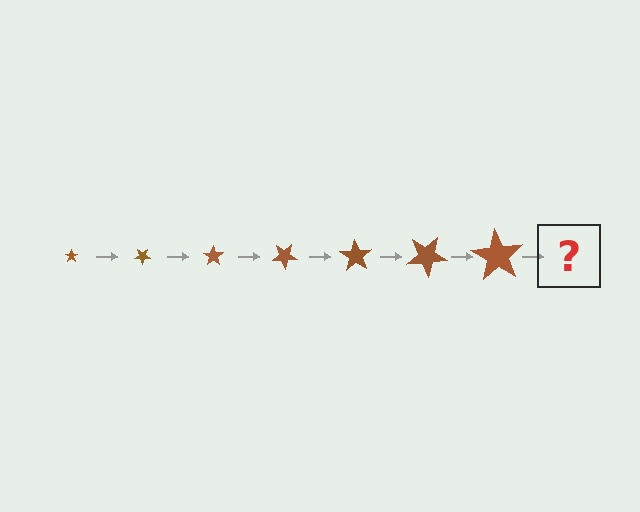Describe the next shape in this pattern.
It should be a star, larger than the previous one and rotated 245 degrees from the start.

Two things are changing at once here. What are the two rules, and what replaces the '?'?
The two rules are that the star grows larger each step and it rotates 35 degrees each step. The '?' should be a star, larger than the previous one and rotated 245 degrees from the start.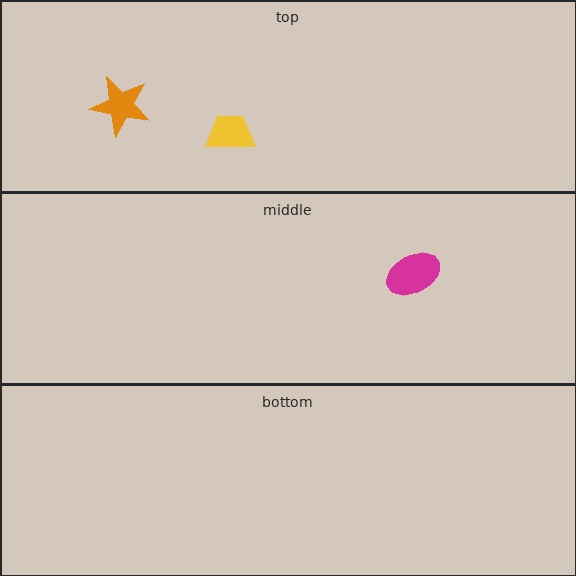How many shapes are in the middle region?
1.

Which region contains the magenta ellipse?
The middle region.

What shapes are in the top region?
The orange star, the yellow trapezoid.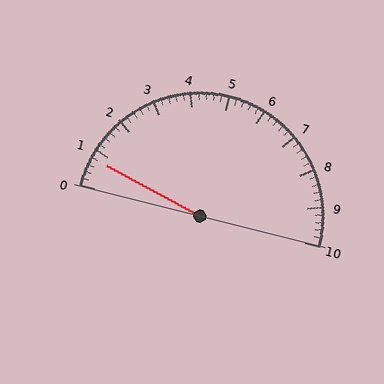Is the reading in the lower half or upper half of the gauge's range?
The reading is in the lower half of the range (0 to 10).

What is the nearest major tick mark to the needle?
The nearest major tick mark is 1.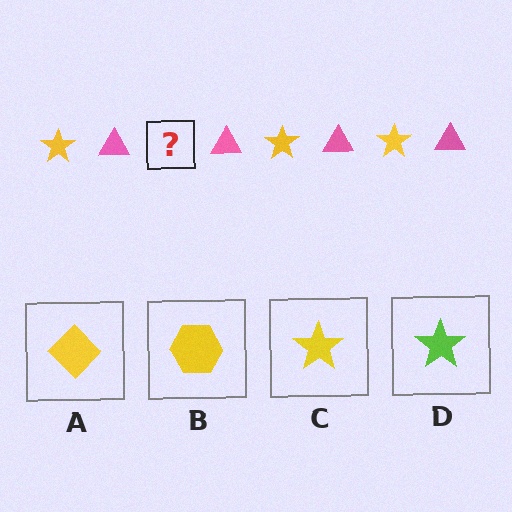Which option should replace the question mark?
Option C.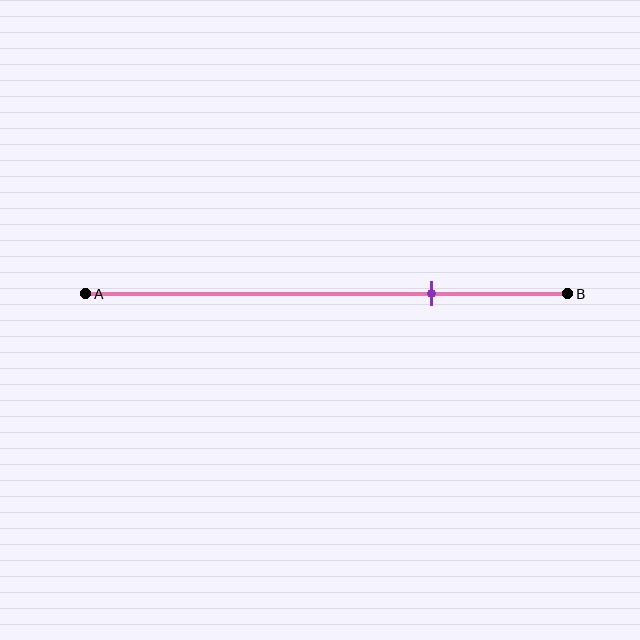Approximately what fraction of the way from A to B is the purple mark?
The purple mark is approximately 70% of the way from A to B.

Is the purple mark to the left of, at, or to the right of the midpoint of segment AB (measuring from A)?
The purple mark is to the right of the midpoint of segment AB.